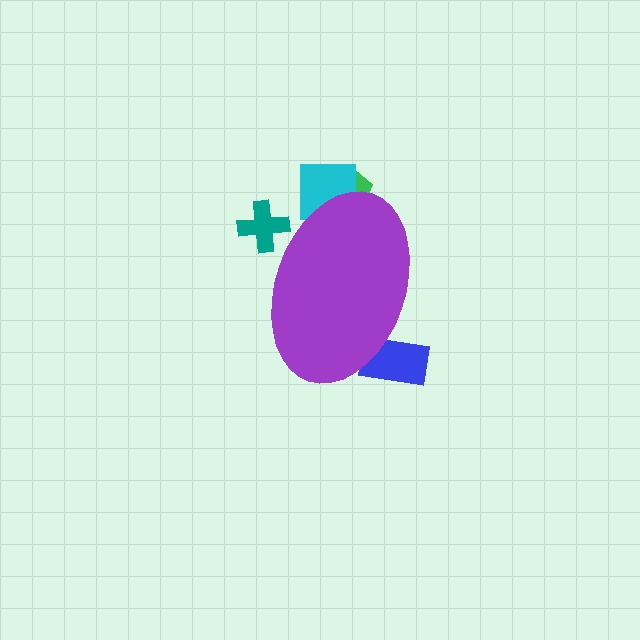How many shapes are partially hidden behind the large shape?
4 shapes are partially hidden.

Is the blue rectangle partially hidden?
Yes, the blue rectangle is partially hidden behind the purple ellipse.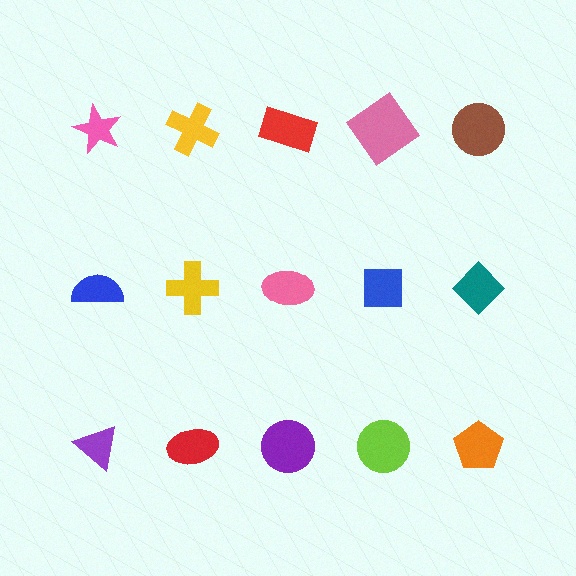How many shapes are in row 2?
5 shapes.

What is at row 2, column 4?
A blue square.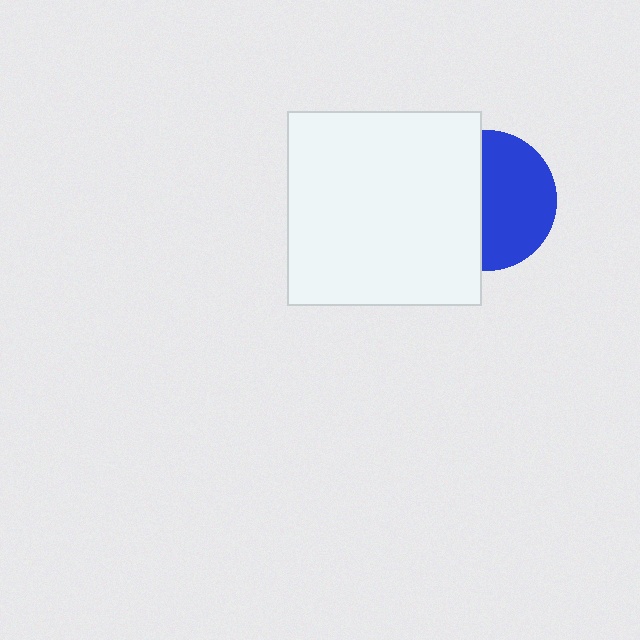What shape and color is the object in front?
The object in front is a white square.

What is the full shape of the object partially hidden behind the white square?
The partially hidden object is a blue circle.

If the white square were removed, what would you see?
You would see the complete blue circle.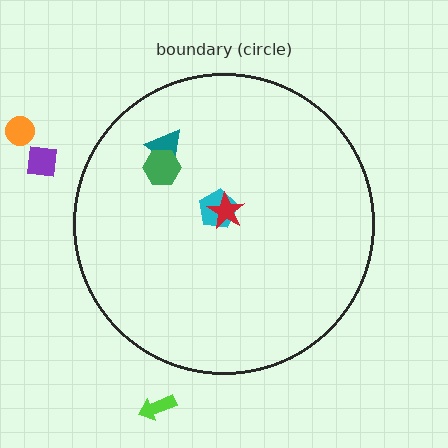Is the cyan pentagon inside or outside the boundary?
Inside.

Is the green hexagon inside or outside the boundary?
Inside.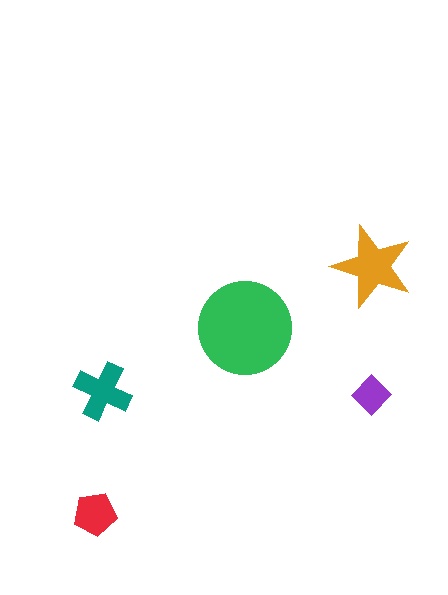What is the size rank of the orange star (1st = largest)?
2nd.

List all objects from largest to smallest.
The green circle, the orange star, the teal cross, the red pentagon, the purple diamond.